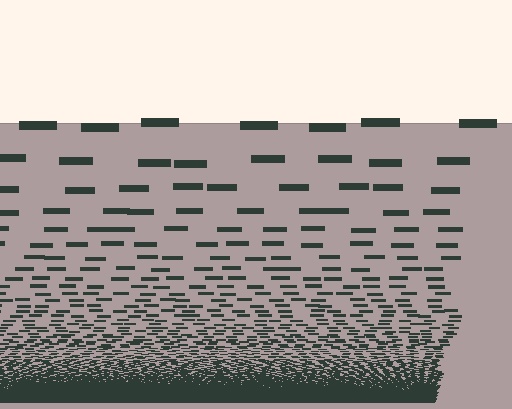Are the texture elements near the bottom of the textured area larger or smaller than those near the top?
Smaller. The gradient is inverted — elements near the bottom are smaller and denser.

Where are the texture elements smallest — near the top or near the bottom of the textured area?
Near the bottom.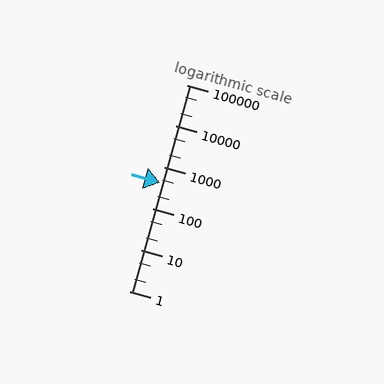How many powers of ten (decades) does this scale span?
The scale spans 5 decades, from 1 to 100000.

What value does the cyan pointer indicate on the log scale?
The pointer indicates approximately 420.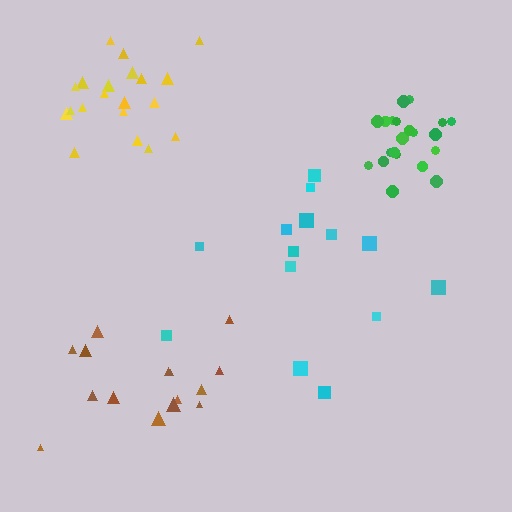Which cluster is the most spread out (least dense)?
Cyan.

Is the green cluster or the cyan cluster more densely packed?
Green.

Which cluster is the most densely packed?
Green.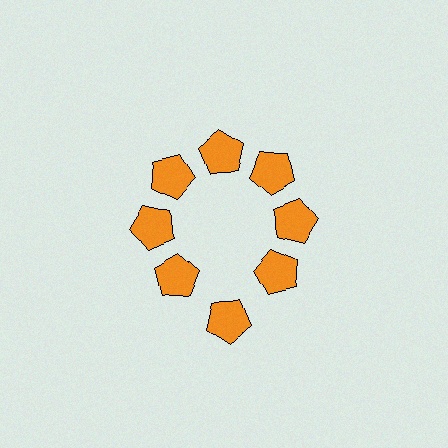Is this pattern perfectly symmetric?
No. The 8 orange pentagons are arranged in a ring, but one element near the 6 o'clock position is pushed outward from the center, breaking the 8-fold rotational symmetry.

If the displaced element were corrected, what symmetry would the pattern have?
It would have 8-fold rotational symmetry — the pattern would map onto itself every 45 degrees.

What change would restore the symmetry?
The symmetry would be restored by moving it inward, back onto the ring so that all 8 pentagons sit at equal angles and equal distance from the center.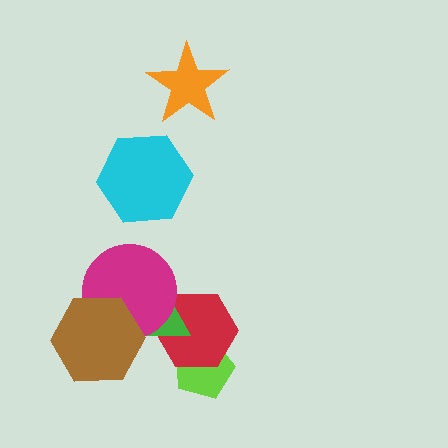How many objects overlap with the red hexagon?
3 objects overlap with the red hexagon.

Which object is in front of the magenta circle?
The brown hexagon is in front of the magenta circle.